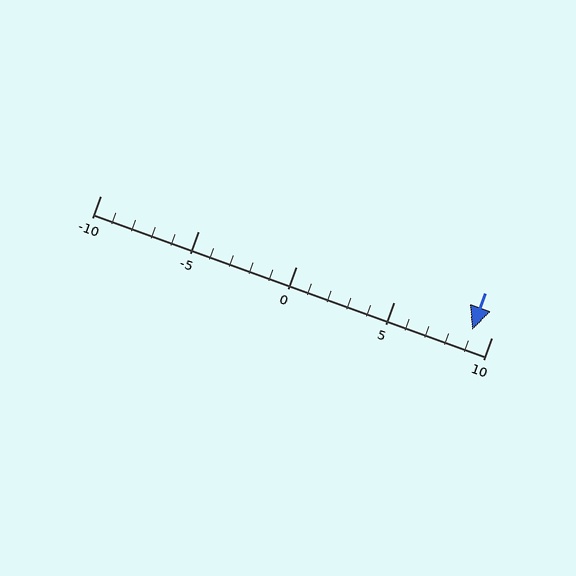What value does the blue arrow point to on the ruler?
The blue arrow points to approximately 9.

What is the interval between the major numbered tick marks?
The major tick marks are spaced 5 units apart.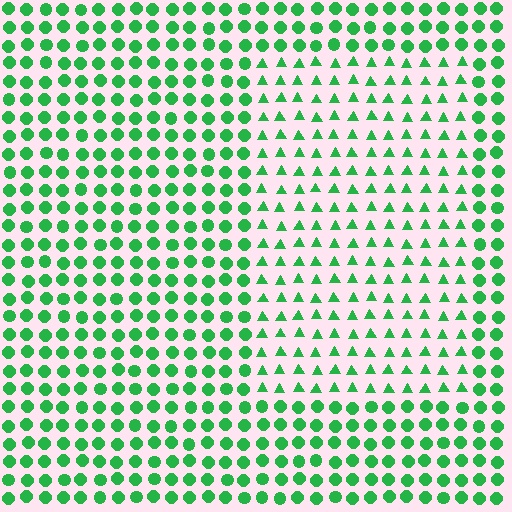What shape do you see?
I see a rectangle.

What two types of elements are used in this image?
The image uses triangles inside the rectangle region and circles outside it.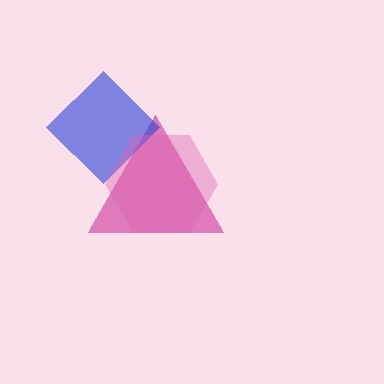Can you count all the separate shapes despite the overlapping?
Yes, there are 3 separate shapes.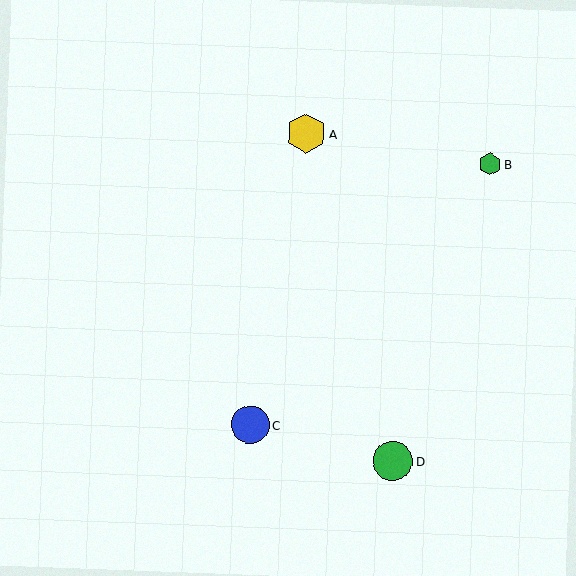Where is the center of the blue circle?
The center of the blue circle is at (250, 425).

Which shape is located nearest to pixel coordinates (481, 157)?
The green hexagon (labeled B) at (490, 164) is nearest to that location.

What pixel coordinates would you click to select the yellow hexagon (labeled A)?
Click at (306, 133) to select the yellow hexagon A.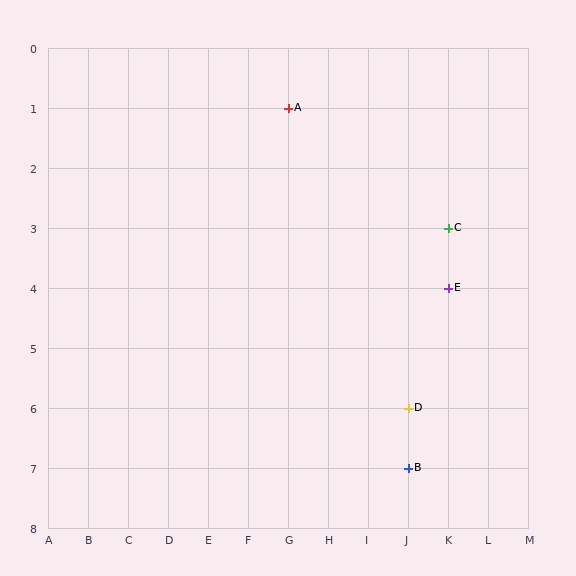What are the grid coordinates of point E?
Point E is at grid coordinates (K, 4).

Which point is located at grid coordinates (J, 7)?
Point B is at (J, 7).